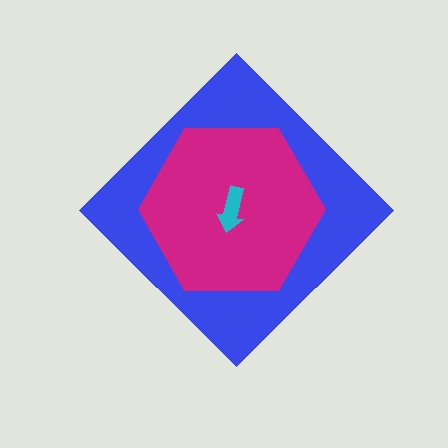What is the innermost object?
The cyan arrow.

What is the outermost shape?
The blue diamond.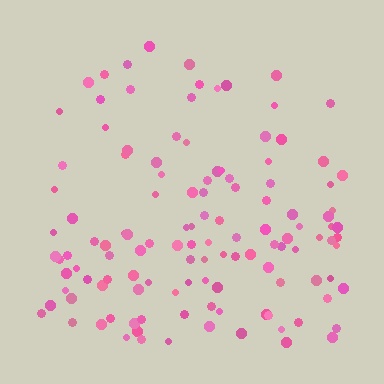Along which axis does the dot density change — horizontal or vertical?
Vertical.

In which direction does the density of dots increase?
From top to bottom, with the bottom side densest.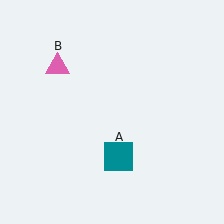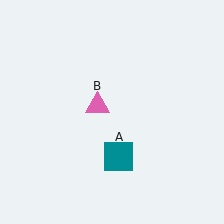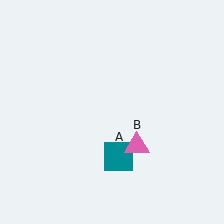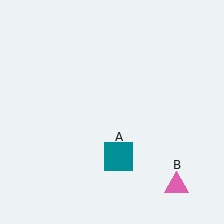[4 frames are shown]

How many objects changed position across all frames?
1 object changed position: pink triangle (object B).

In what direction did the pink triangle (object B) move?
The pink triangle (object B) moved down and to the right.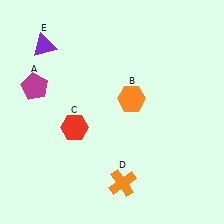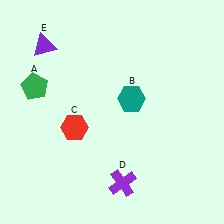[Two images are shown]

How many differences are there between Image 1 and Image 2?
There are 3 differences between the two images.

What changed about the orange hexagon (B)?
In Image 1, B is orange. In Image 2, it changed to teal.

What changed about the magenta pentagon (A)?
In Image 1, A is magenta. In Image 2, it changed to green.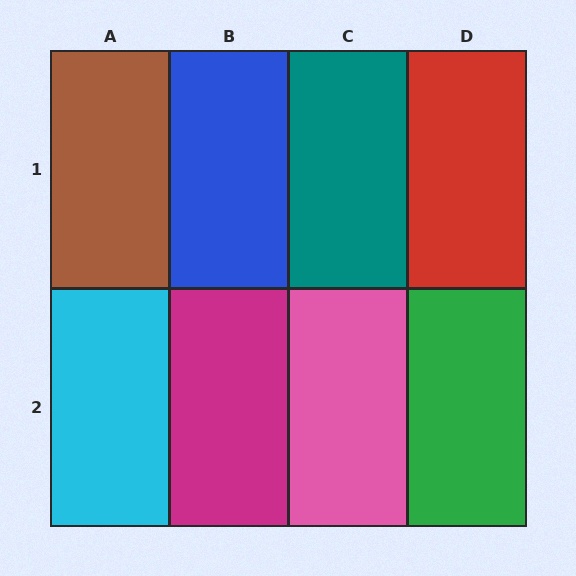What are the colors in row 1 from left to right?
Brown, blue, teal, red.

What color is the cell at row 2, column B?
Magenta.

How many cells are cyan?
1 cell is cyan.